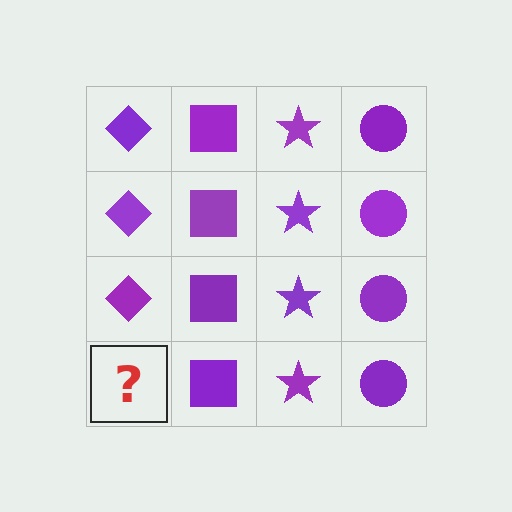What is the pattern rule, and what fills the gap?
The rule is that each column has a consistent shape. The gap should be filled with a purple diamond.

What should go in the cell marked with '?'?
The missing cell should contain a purple diamond.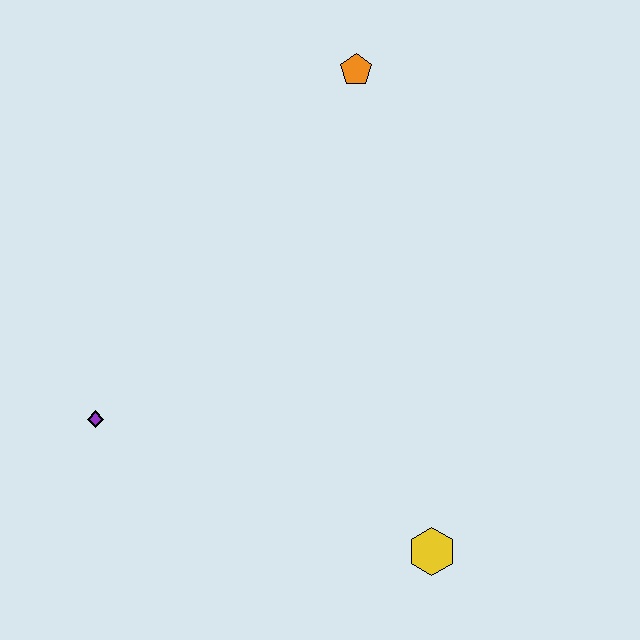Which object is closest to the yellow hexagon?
The purple diamond is closest to the yellow hexagon.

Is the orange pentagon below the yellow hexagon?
No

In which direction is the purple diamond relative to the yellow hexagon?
The purple diamond is to the left of the yellow hexagon.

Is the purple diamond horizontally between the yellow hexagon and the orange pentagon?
No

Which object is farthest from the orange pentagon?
The yellow hexagon is farthest from the orange pentagon.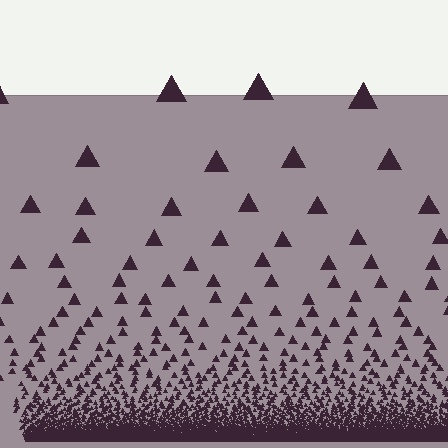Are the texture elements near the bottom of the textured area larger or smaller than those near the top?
Smaller. The gradient is inverted — elements near the bottom are smaller and denser.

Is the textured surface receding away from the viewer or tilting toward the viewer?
The surface appears to tilt toward the viewer. Texture elements get larger and sparser toward the top.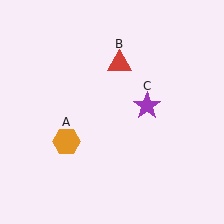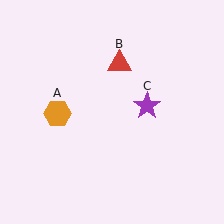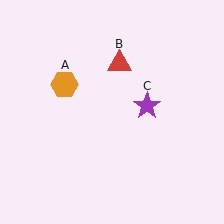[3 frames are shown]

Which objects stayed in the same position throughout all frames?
Red triangle (object B) and purple star (object C) remained stationary.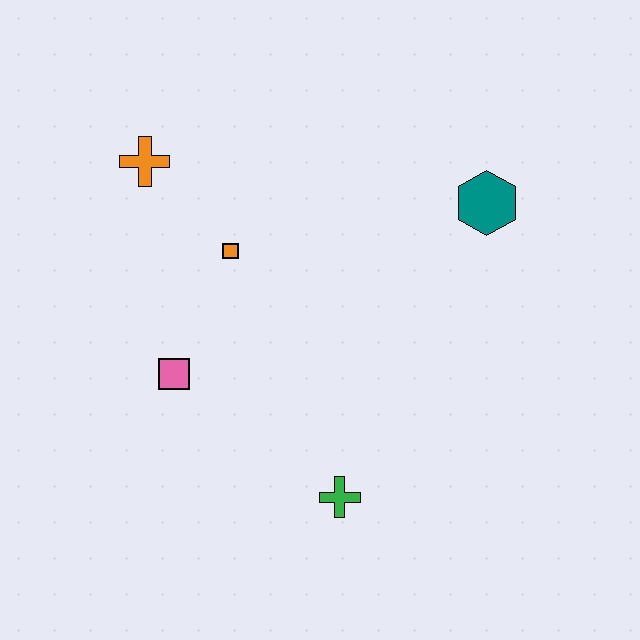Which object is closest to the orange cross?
The orange square is closest to the orange cross.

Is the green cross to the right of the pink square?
Yes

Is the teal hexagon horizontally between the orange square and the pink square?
No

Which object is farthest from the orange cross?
The green cross is farthest from the orange cross.